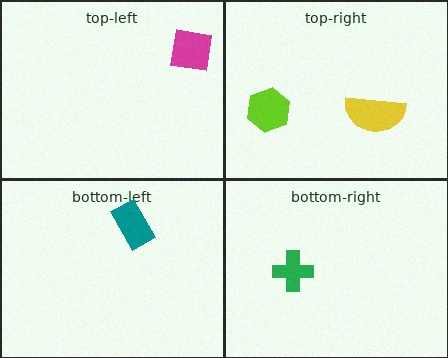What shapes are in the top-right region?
The lime hexagon, the yellow semicircle.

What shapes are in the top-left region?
The magenta square.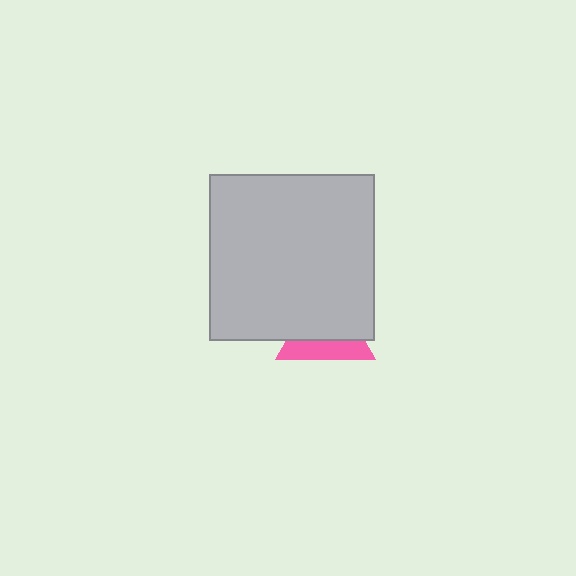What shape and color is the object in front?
The object in front is a light gray square.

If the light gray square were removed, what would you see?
You would see the complete pink triangle.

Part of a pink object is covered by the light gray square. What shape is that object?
It is a triangle.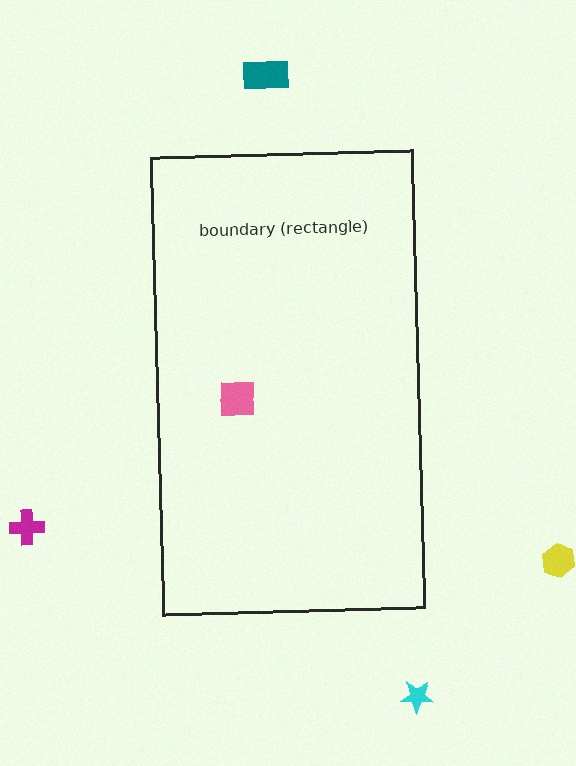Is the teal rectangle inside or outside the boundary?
Outside.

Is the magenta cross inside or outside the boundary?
Outside.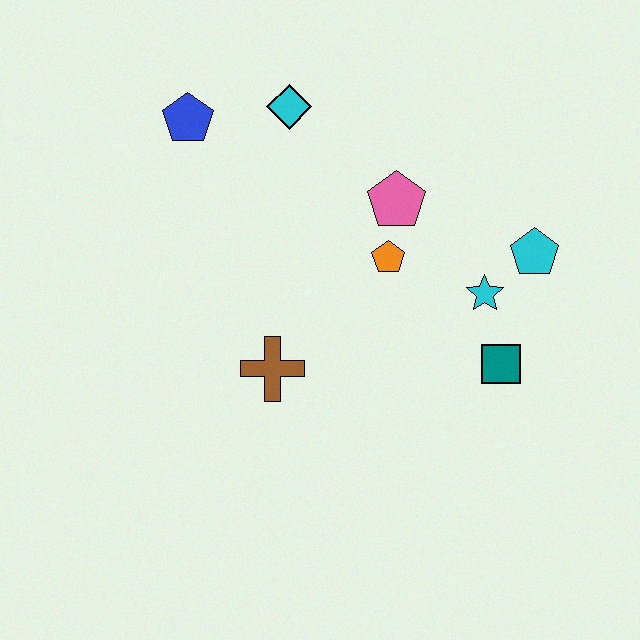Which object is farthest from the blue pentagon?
The teal square is farthest from the blue pentagon.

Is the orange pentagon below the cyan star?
No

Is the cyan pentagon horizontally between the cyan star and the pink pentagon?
No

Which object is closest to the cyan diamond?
The blue pentagon is closest to the cyan diamond.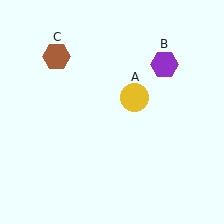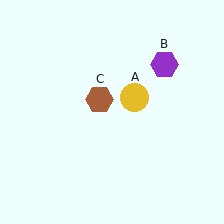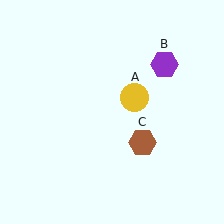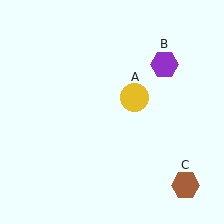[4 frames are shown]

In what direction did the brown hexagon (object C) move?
The brown hexagon (object C) moved down and to the right.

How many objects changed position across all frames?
1 object changed position: brown hexagon (object C).